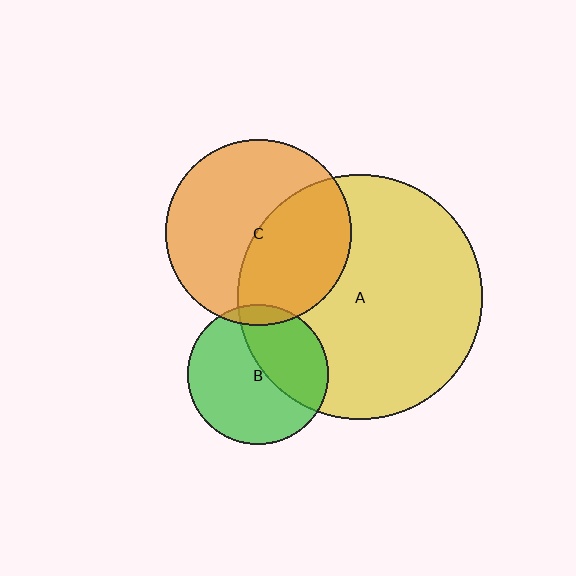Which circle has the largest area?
Circle A (yellow).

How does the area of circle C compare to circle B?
Approximately 1.8 times.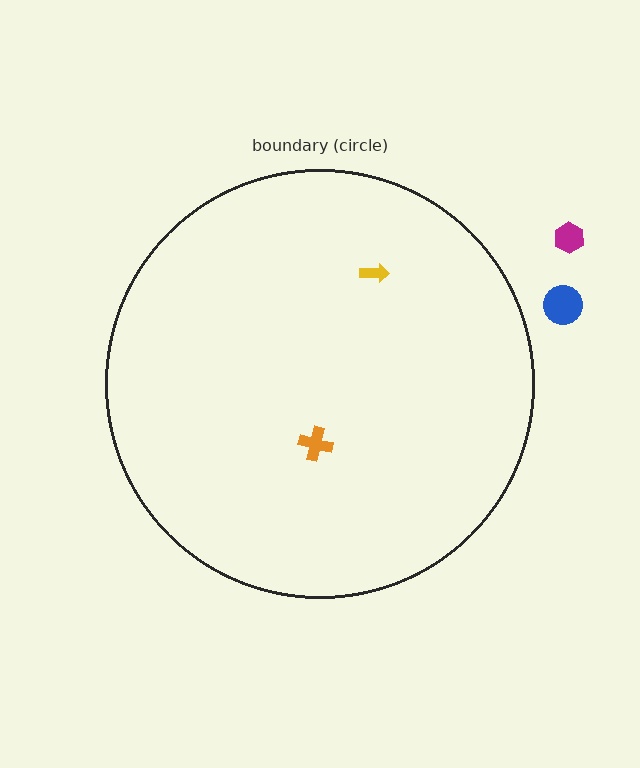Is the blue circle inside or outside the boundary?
Outside.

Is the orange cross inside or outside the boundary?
Inside.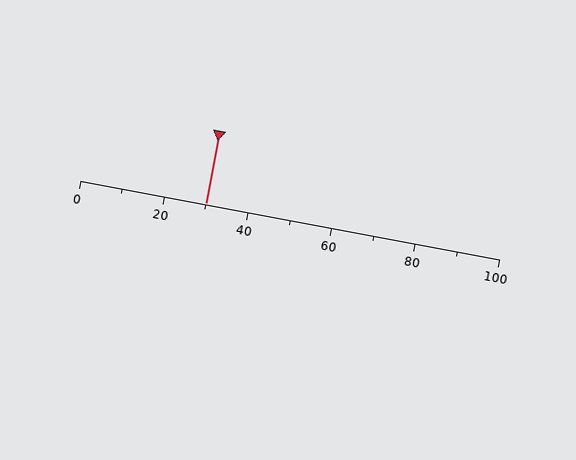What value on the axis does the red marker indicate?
The marker indicates approximately 30.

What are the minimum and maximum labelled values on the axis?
The axis runs from 0 to 100.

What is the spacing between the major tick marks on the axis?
The major ticks are spaced 20 apart.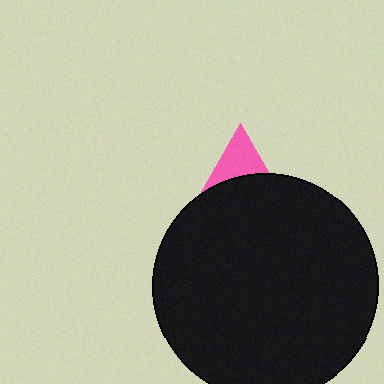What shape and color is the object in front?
The object in front is a black circle.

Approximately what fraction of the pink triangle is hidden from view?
Roughly 67% of the pink triangle is hidden behind the black circle.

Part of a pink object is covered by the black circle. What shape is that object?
It is a triangle.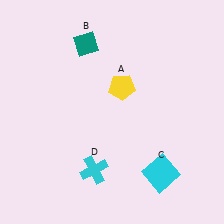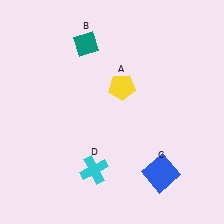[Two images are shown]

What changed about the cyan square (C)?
In Image 1, C is cyan. In Image 2, it changed to blue.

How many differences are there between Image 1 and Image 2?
There is 1 difference between the two images.